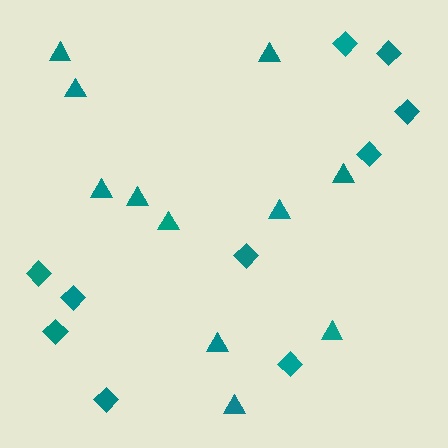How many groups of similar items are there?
There are 2 groups: one group of triangles (11) and one group of diamonds (10).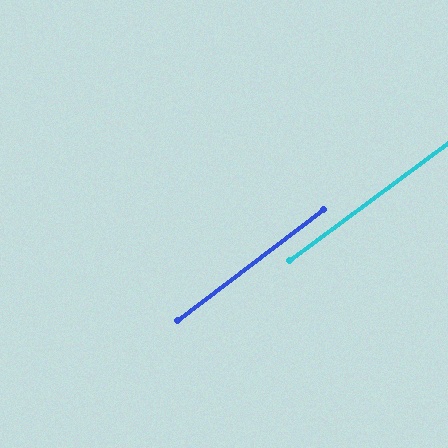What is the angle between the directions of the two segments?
Approximately 1 degree.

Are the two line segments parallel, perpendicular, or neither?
Parallel — their directions differ by only 0.6°.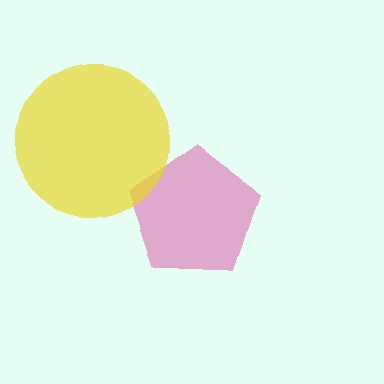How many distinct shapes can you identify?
There are 2 distinct shapes: a magenta pentagon, a yellow circle.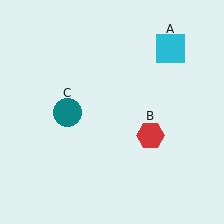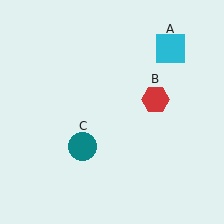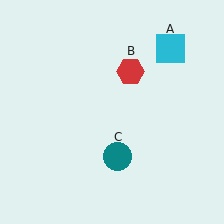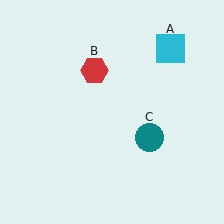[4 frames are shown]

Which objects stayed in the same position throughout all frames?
Cyan square (object A) remained stationary.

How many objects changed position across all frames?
2 objects changed position: red hexagon (object B), teal circle (object C).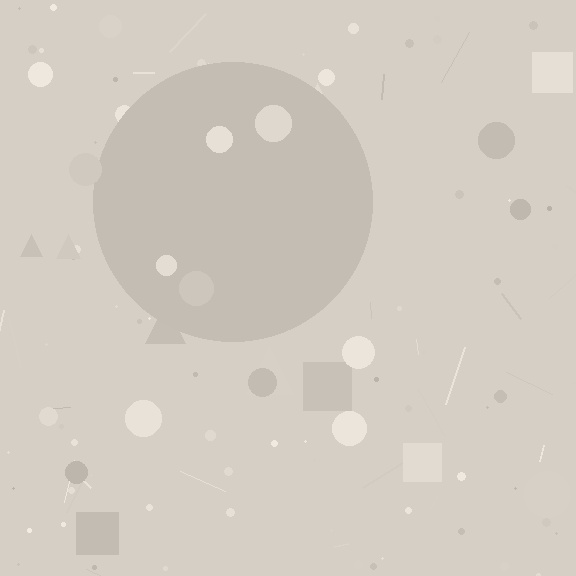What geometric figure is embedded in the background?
A circle is embedded in the background.